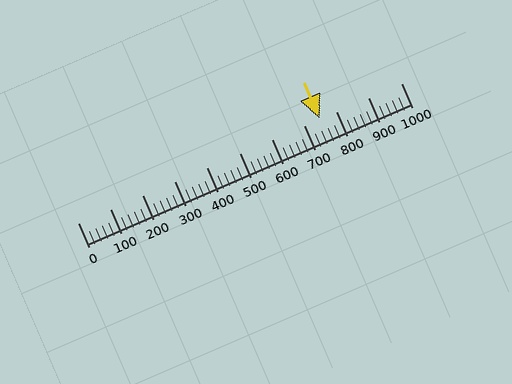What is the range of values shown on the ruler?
The ruler shows values from 0 to 1000.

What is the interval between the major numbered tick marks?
The major tick marks are spaced 100 units apart.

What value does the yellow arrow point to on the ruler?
The yellow arrow points to approximately 749.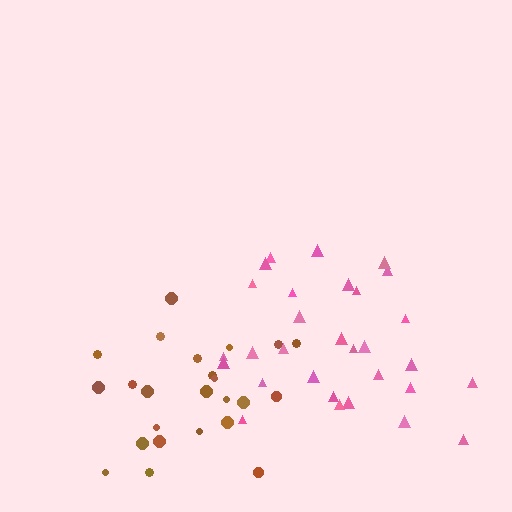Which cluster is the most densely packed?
Brown.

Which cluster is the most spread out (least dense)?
Pink.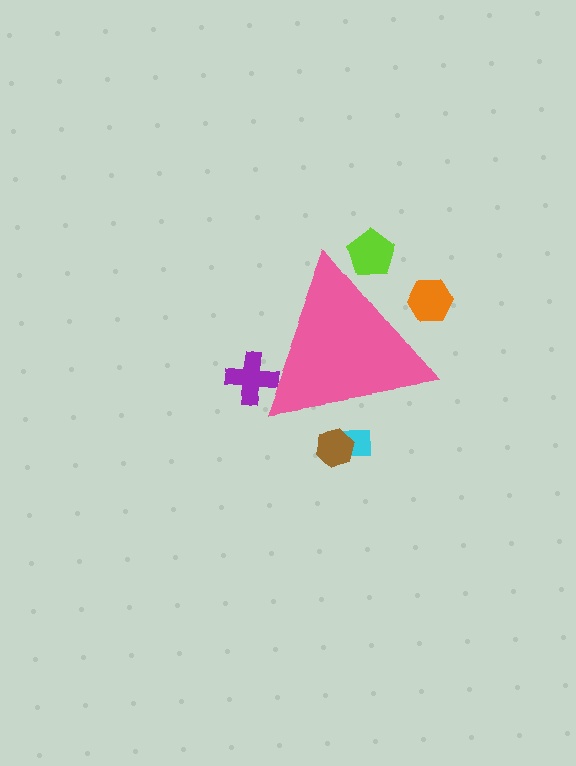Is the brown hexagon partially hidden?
Yes, the brown hexagon is partially hidden behind the pink triangle.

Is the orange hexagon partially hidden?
Yes, the orange hexagon is partially hidden behind the pink triangle.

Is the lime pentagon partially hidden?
Yes, the lime pentagon is partially hidden behind the pink triangle.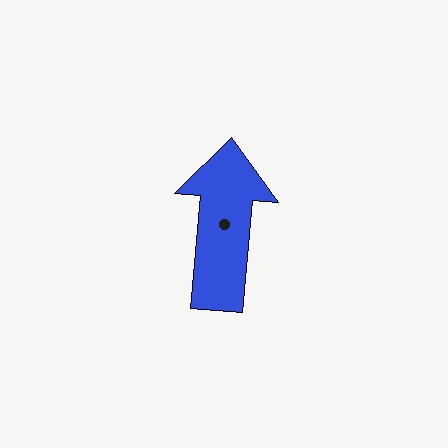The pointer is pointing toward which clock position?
Roughly 12 o'clock.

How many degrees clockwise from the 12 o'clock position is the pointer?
Approximately 5 degrees.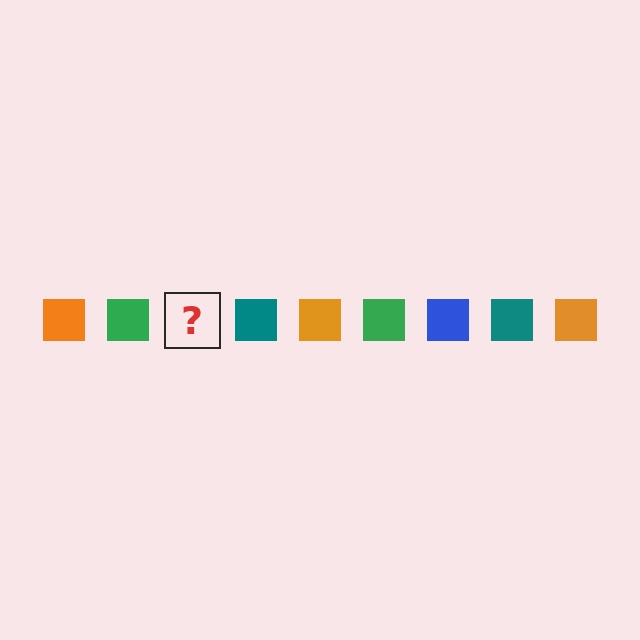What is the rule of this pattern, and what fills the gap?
The rule is that the pattern cycles through orange, green, blue, teal squares. The gap should be filled with a blue square.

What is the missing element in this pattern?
The missing element is a blue square.